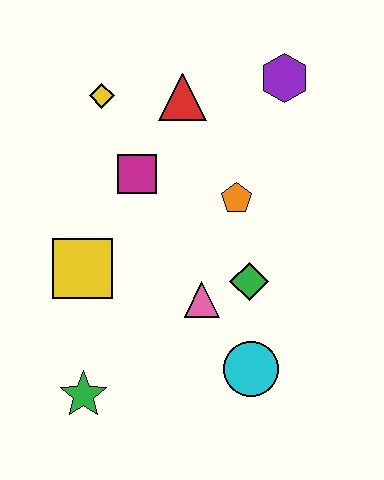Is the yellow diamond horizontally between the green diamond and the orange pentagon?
No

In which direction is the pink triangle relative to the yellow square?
The pink triangle is to the right of the yellow square.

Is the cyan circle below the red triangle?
Yes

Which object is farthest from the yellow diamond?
The cyan circle is farthest from the yellow diamond.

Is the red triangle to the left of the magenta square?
No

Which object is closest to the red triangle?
The yellow diamond is closest to the red triangle.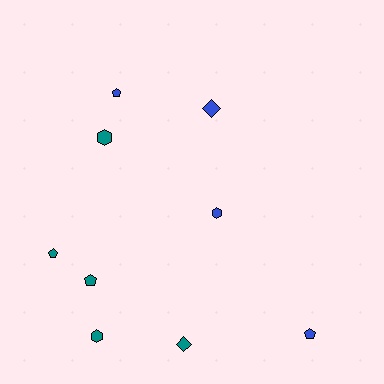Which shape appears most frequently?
Pentagon, with 4 objects.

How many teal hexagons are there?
There are 2 teal hexagons.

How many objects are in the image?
There are 9 objects.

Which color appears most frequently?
Teal, with 5 objects.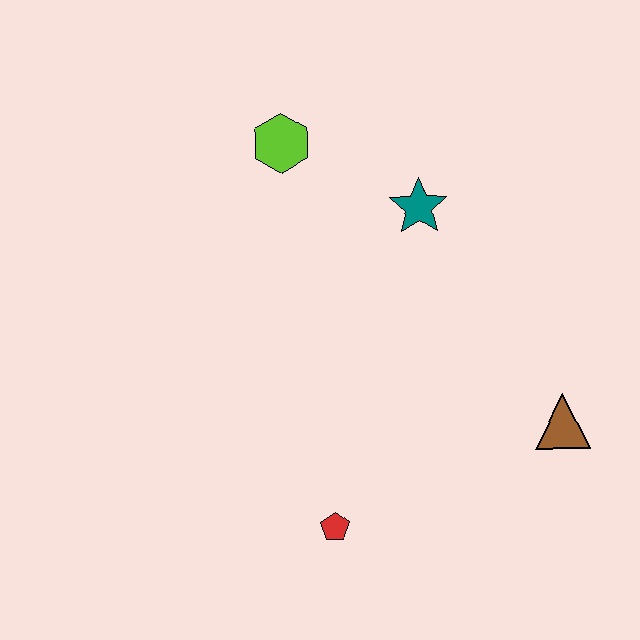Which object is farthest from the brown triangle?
The lime hexagon is farthest from the brown triangle.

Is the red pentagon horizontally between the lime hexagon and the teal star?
Yes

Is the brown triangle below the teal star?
Yes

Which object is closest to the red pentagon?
The brown triangle is closest to the red pentagon.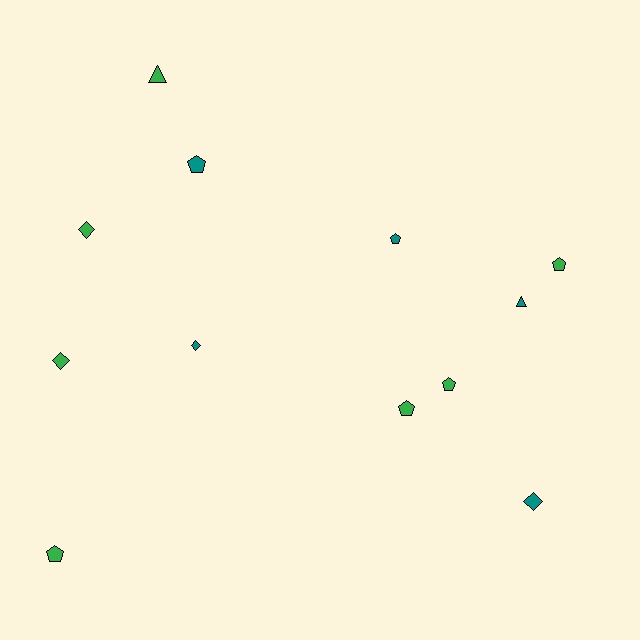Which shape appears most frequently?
Pentagon, with 6 objects.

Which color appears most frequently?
Green, with 7 objects.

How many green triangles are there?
There is 1 green triangle.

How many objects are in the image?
There are 12 objects.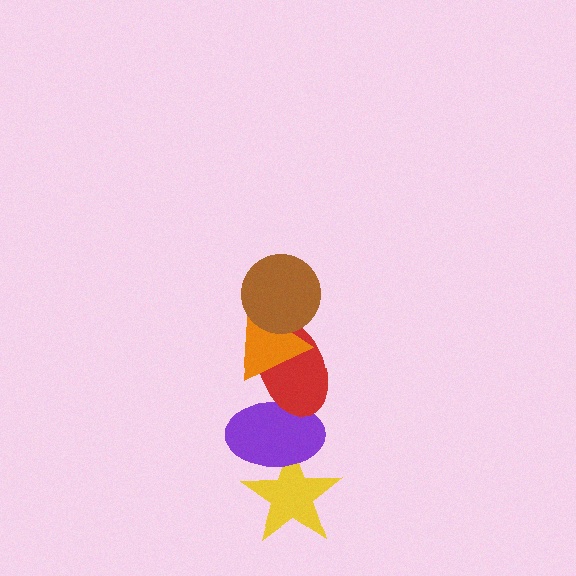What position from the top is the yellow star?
The yellow star is 5th from the top.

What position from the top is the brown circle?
The brown circle is 1st from the top.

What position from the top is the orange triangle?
The orange triangle is 2nd from the top.